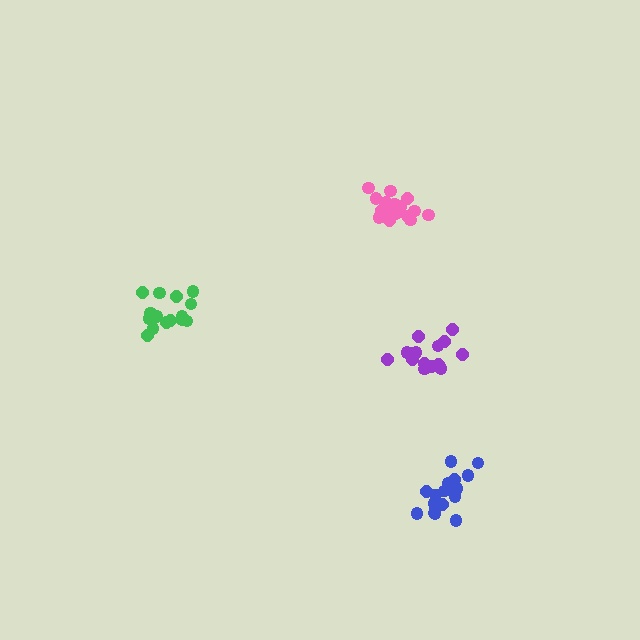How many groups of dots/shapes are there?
There are 4 groups.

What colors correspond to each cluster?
The clusters are colored: pink, purple, green, blue.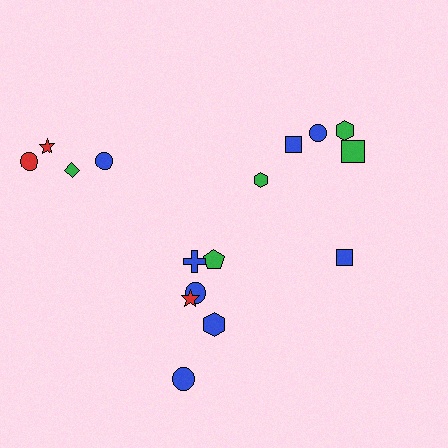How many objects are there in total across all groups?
There are 16 objects.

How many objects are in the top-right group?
There are 6 objects.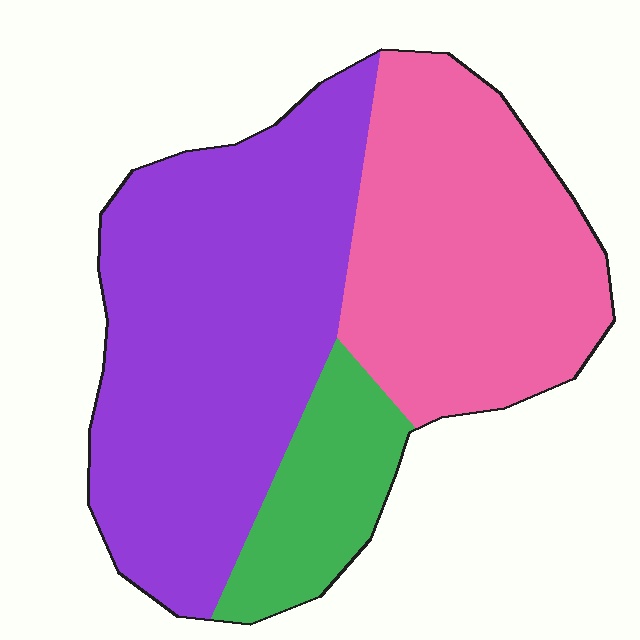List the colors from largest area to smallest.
From largest to smallest: purple, pink, green.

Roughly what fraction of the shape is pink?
Pink takes up about three eighths (3/8) of the shape.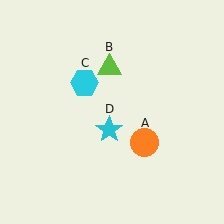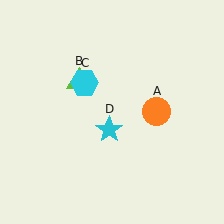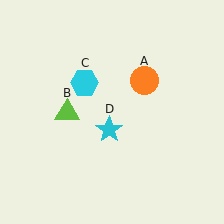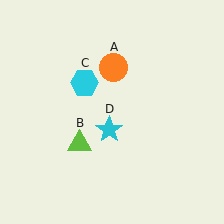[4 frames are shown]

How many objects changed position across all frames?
2 objects changed position: orange circle (object A), lime triangle (object B).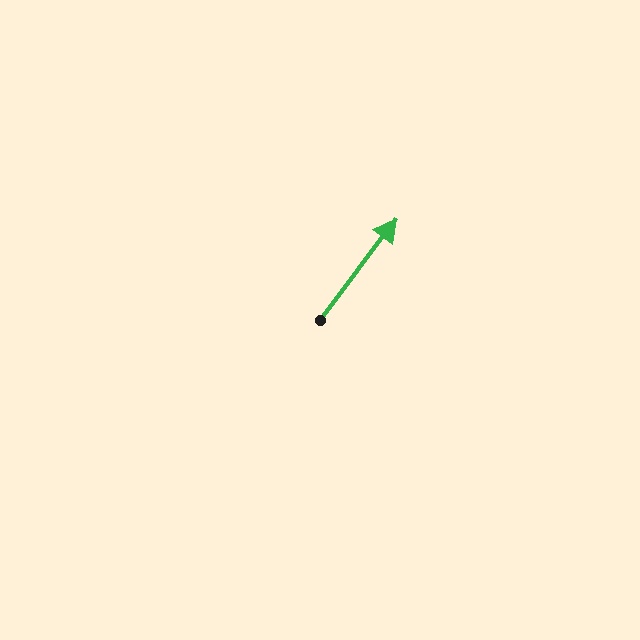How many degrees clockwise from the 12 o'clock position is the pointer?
Approximately 37 degrees.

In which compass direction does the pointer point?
Northeast.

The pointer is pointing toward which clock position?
Roughly 1 o'clock.